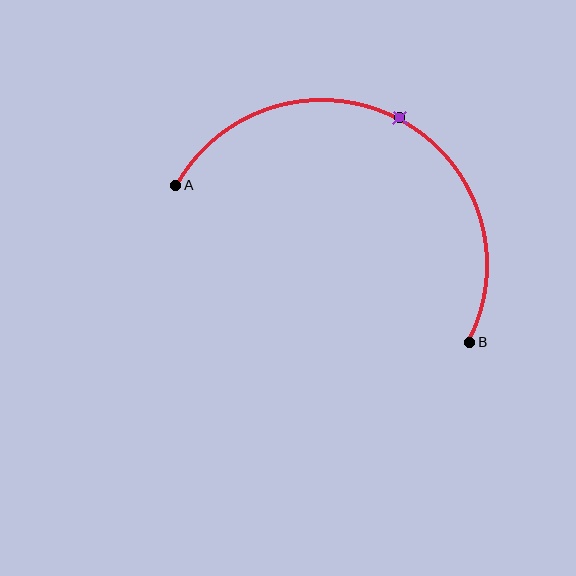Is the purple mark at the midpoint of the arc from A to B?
Yes. The purple mark lies on the arc at equal arc-length from both A and B — it is the arc midpoint.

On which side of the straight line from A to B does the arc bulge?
The arc bulges above the straight line connecting A and B.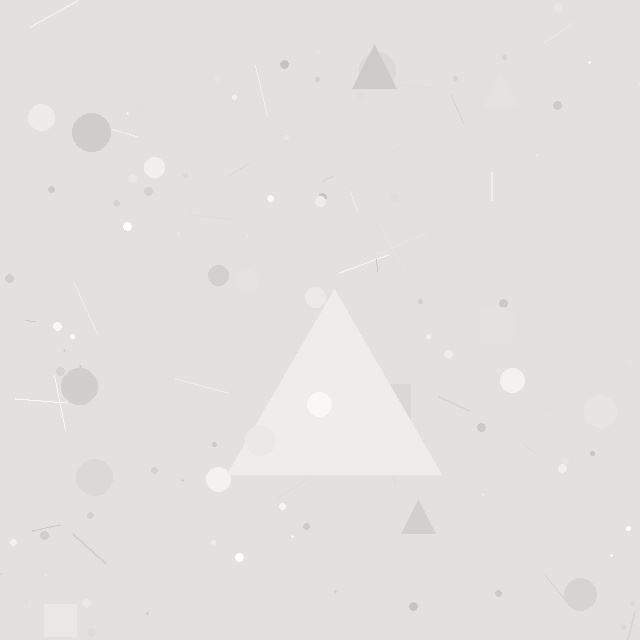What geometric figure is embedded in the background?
A triangle is embedded in the background.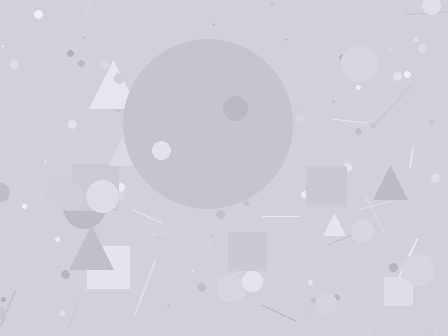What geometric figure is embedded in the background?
A circle is embedded in the background.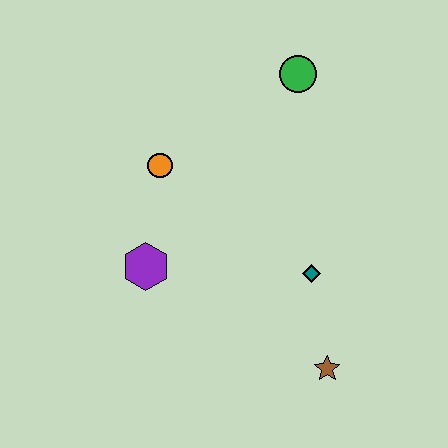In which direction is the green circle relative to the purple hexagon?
The green circle is above the purple hexagon.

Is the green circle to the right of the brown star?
No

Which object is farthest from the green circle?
The brown star is farthest from the green circle.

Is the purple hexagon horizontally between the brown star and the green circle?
No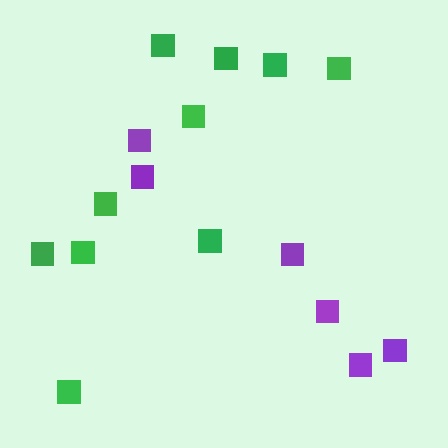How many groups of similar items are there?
There are 2 groups: one group of green squares (10) and one group of purple squares (6).